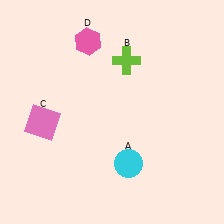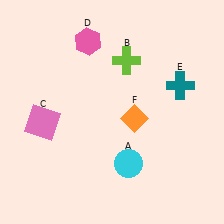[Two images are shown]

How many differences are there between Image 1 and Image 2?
There are 2 differences between the two images.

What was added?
A teal cross (E), an orange diamond (F) were added in Image 2.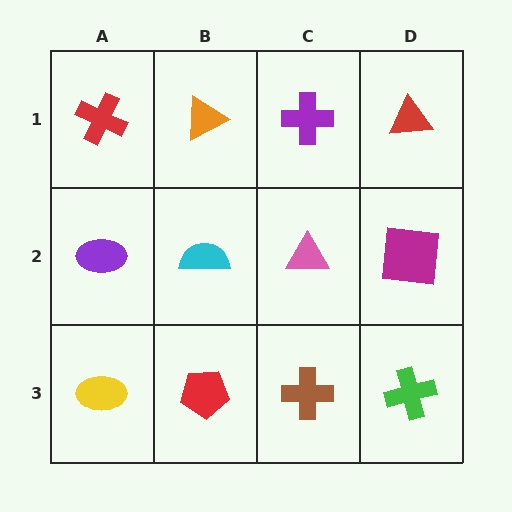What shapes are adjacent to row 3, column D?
A magenta square (row 2, column D), a brown cross (row 3, column C).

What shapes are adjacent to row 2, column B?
An orange triangle (row 1, column B), a red pentagon (row 3, column B), a purple ellipse (row 2, column A), a pink triangle (row 2, column C).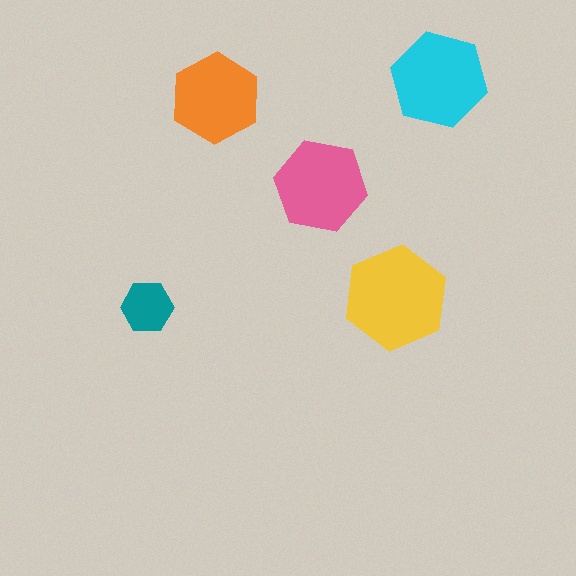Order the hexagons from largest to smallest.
the yellow one, the cyan one, the pink one, the orange one, the teal one.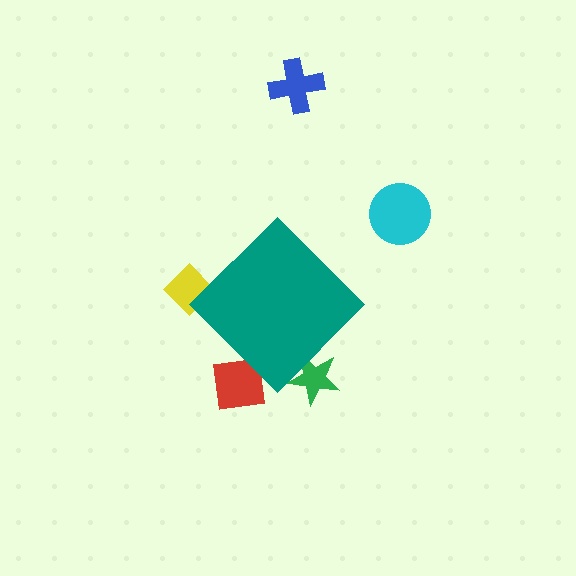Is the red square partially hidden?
Yes, the red square is partially hidden behind the teal diamond.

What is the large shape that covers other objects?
A teal diamond.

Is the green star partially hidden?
Yes, the green star is partially hidden behind the teal diamond.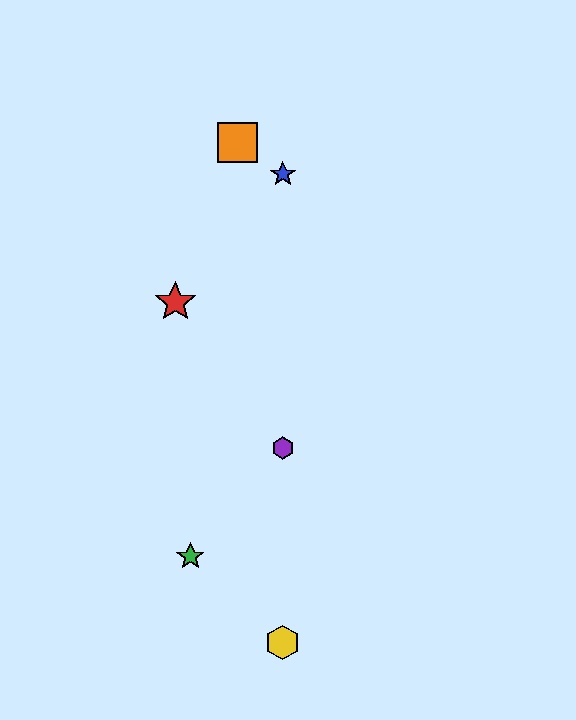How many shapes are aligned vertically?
3 shapes (the blue star, the yellow hexagon, the purple hexagon) are aligned vertically.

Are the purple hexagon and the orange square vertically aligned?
No, the purple hexagon is at x≈283 and the orange square is at x≈238.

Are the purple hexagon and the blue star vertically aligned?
Yes, both are at x≈283.